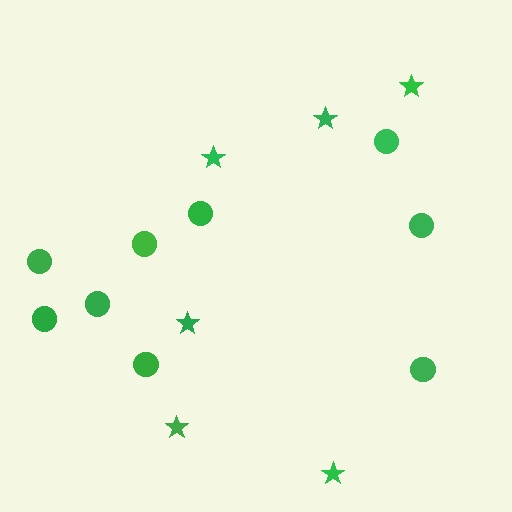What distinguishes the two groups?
There are 2 groups: one group of stars (6) and one group of circles (9).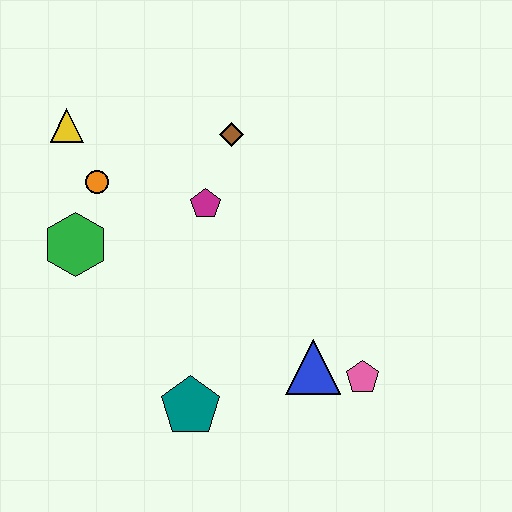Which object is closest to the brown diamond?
The magenta pentagon is closest to the brown diamond.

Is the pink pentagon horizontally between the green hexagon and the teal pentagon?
No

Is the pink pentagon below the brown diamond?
Yes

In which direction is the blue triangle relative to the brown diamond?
The blue triangle is below the brown diamond.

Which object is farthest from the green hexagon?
The pink pentagon is farthest from the green hexagon.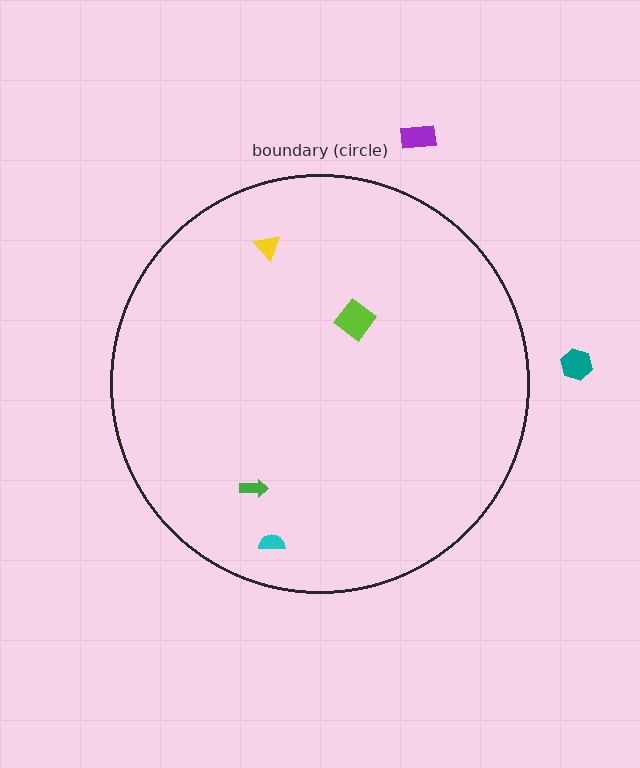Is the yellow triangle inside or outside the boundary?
Inside.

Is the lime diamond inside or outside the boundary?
Inside.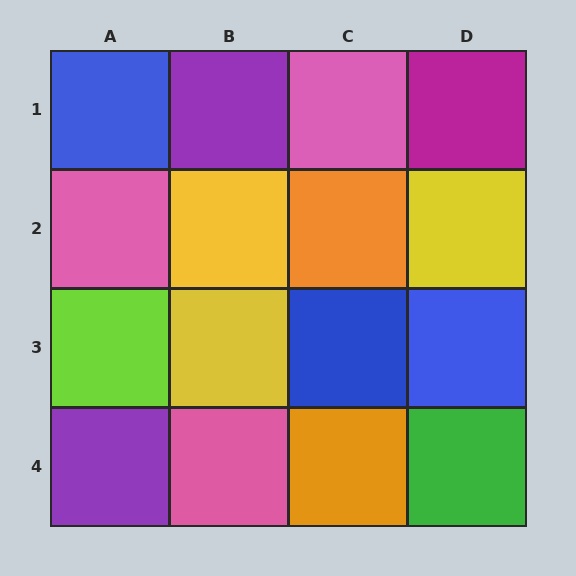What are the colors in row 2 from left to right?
Pink, yellow, orange, yellow.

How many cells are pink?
3 cells are pink.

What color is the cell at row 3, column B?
Yellow.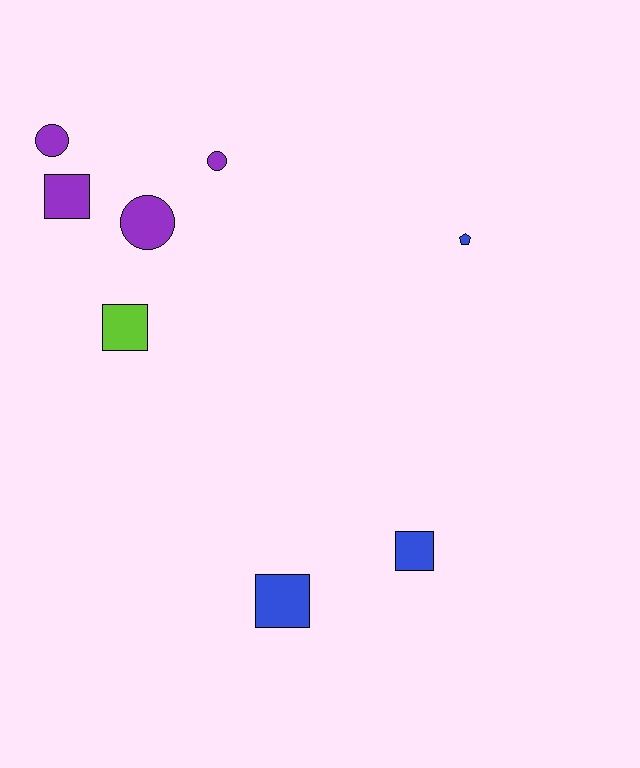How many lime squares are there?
There is 1 lime square.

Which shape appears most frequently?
Square, with 4 objects.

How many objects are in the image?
There are 8 objects.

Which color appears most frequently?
Purple, with 4 objects.